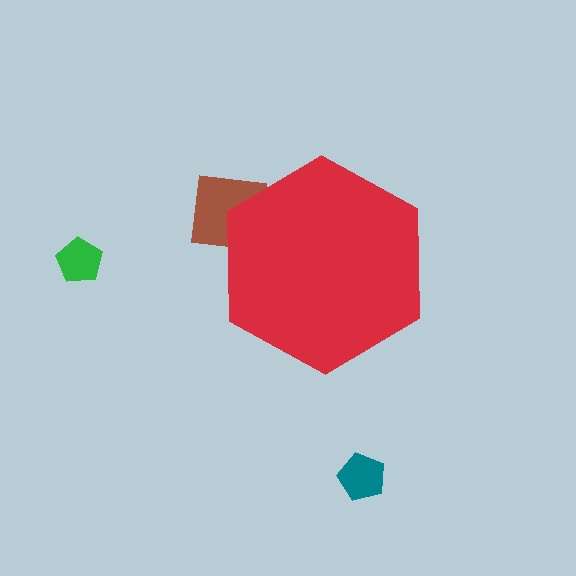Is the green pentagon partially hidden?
No, the green pentagon is fully visible.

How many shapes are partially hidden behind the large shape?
1 shape is partially hidden.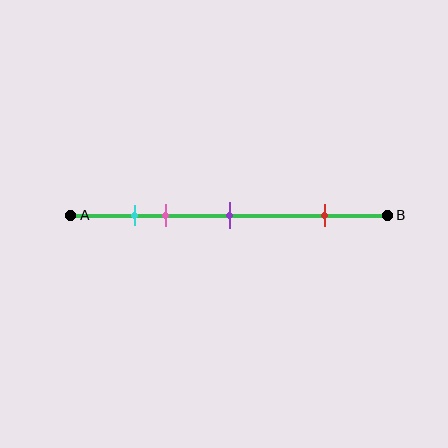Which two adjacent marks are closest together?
The cyan and pink marks are the closest adjacent pair.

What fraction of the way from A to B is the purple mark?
The purple mark is approximately 50% (0.5) of the way from A to B.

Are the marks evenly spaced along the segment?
No, the marks are not evenly spaced.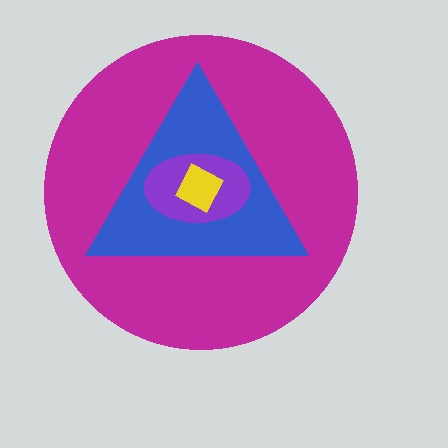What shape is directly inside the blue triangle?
The purple ellipse.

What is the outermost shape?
The magenta circle.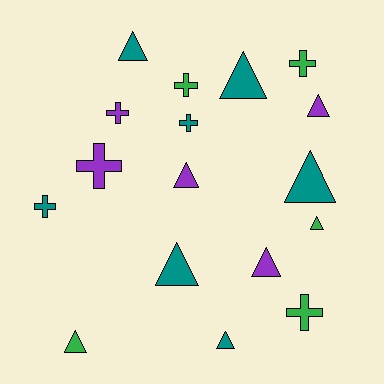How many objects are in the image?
There are 17 objects.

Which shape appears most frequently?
Triangle, with 10 objects.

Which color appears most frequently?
Teal, with 7 objects.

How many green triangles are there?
There are 2 green triangles.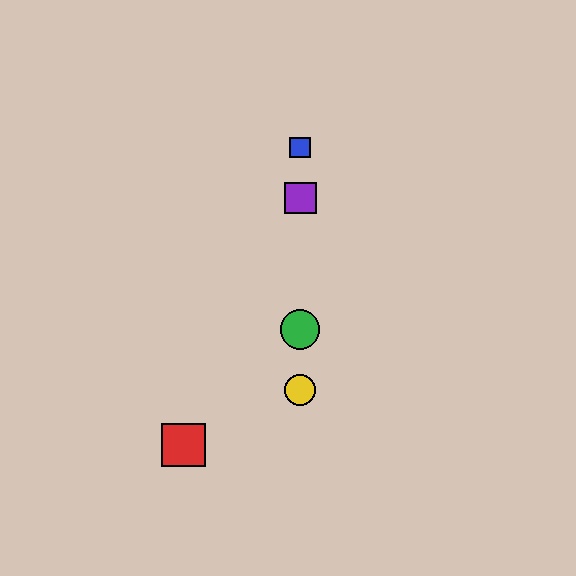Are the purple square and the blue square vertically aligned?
Yes, both are at x≈300.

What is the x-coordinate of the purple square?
The purple square is at x≈300.